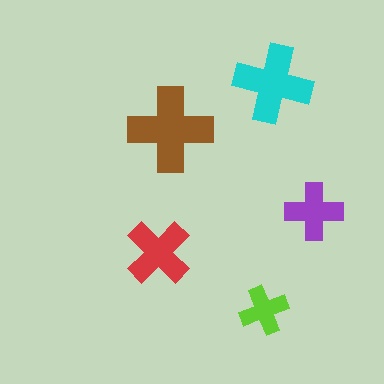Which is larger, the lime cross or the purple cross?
The purple one.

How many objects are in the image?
There are 5 objects in the image.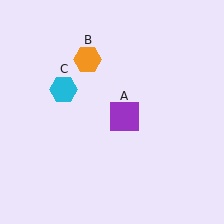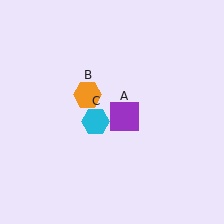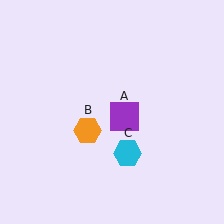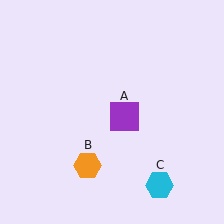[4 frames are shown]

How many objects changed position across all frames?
2 objects changed position: orange hexagon (object B), cyan hexagon (object C).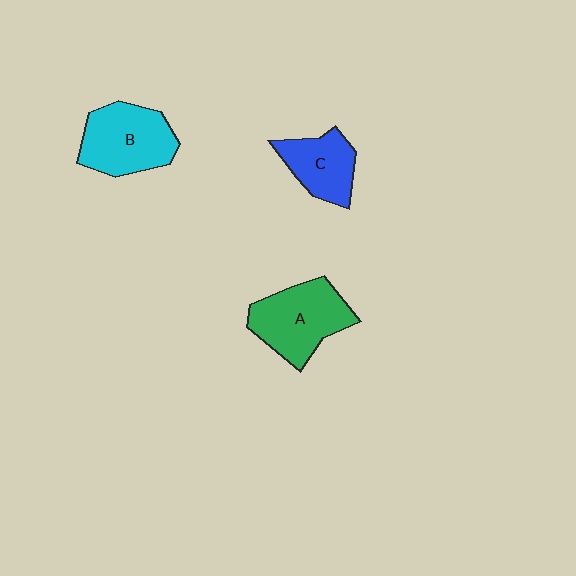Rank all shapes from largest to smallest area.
From largest to smallest: A (green), B (cyan), C (blue).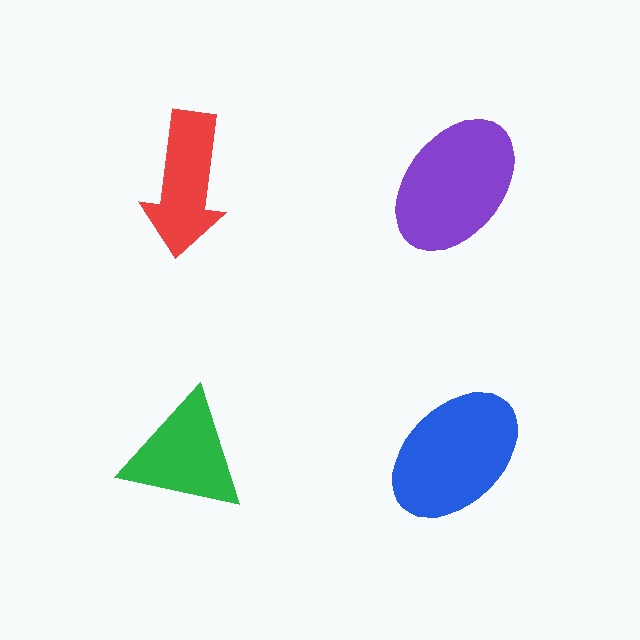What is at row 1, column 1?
A red arrow.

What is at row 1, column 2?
A purple ellipse.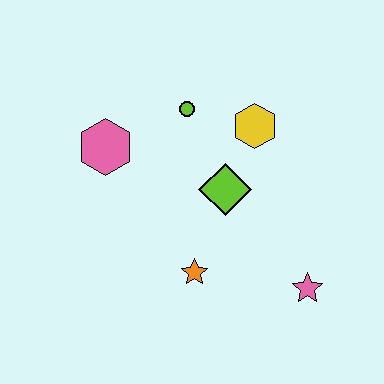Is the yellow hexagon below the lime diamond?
No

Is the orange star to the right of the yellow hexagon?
No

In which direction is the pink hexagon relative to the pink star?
The pink hexagon is to the left of the pink star.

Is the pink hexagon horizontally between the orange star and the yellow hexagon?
No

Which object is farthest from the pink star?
The pink hexagon is farthest from the pink star.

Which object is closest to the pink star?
The orange star is closest to the pink star.